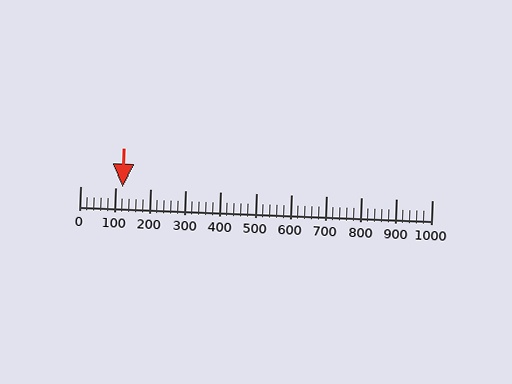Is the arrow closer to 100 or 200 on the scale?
The arrow is closer to 100.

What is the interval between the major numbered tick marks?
The major tick marks are spaced 100 units apart.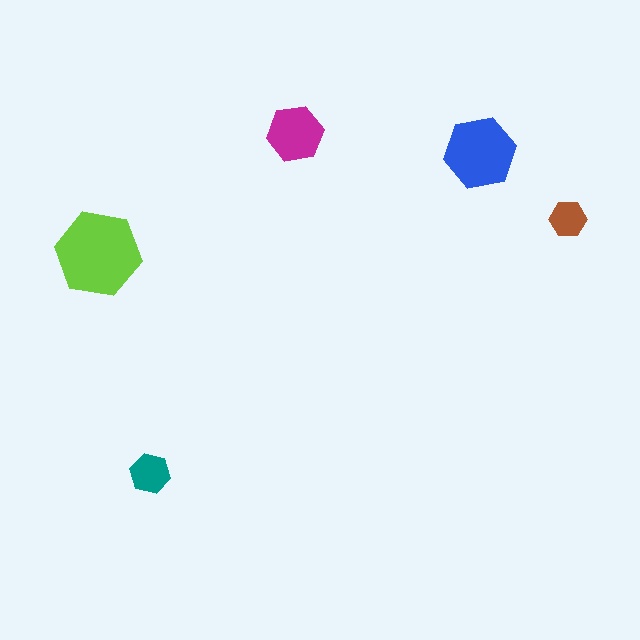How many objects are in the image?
There are 5 objects in the image.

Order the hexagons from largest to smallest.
the lime one, the blue one, the magenta one, the teal one, the brown one.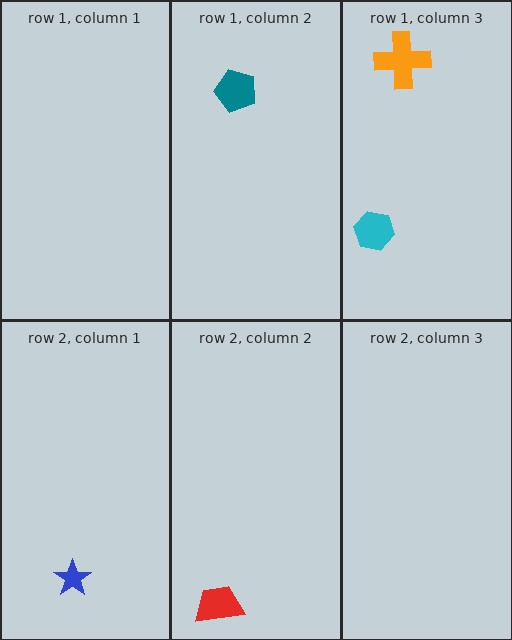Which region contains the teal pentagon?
The row 1, column 2 region.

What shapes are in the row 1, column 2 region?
The teal pentagon.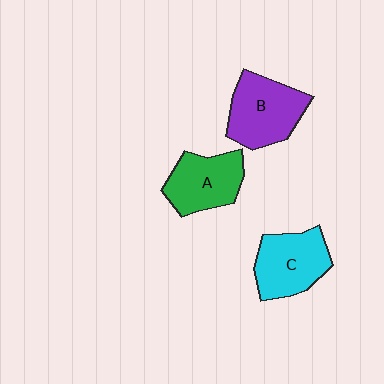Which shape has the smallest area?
Shape A (green).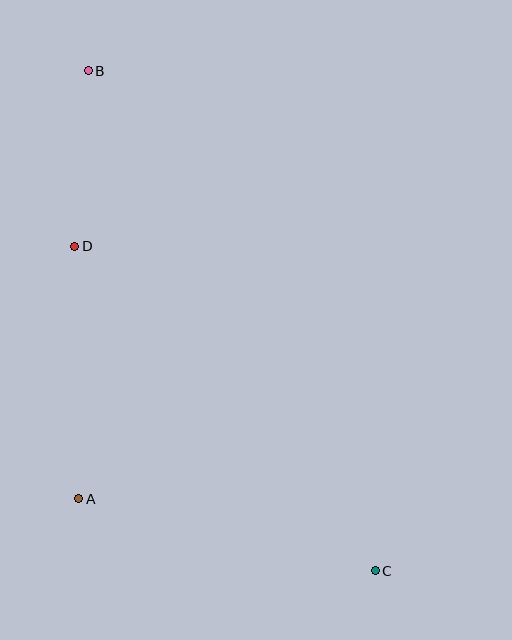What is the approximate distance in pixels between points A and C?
The distance between A and C is approximately 305 pixels.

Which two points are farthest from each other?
Points B and C are farthest from each other.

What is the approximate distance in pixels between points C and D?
The distance between C and D is approximately 442 pixels.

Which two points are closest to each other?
Points B and D are closest to each other.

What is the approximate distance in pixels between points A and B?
The distance between A and B is approximately 428 pixels.